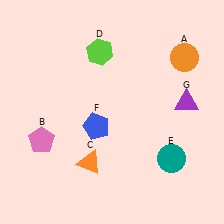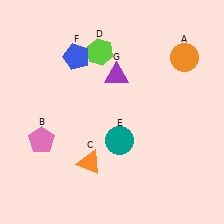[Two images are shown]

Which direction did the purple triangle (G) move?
The purple triangle (G) moved left.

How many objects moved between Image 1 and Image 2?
3 objects moved between the two images.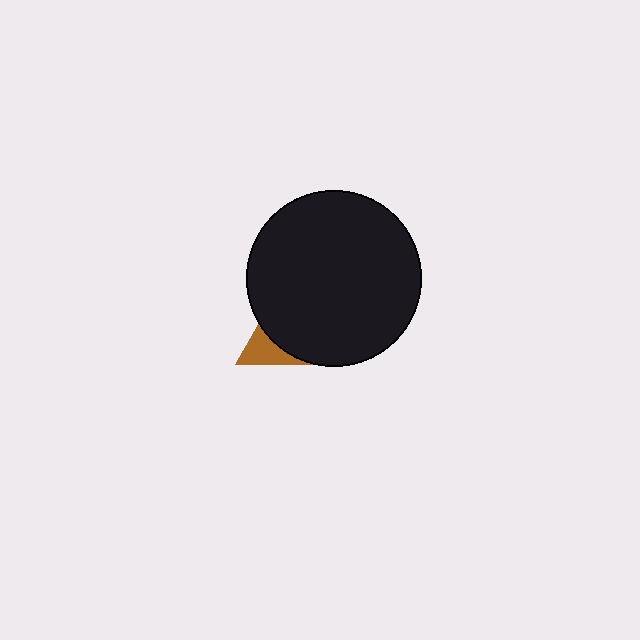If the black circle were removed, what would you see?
You would see the complete brown triangle.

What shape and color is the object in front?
The object in front is a black circle.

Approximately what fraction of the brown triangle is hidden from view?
Roughly 69% of the brown triangle is hidden behind the black circle.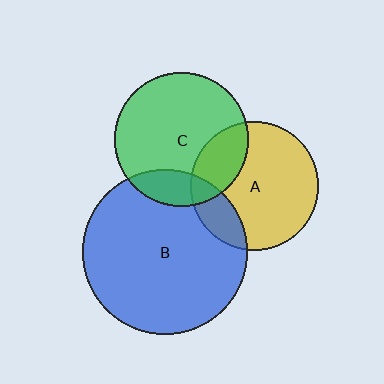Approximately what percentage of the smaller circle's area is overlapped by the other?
Approximately 25%.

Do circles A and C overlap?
Yes.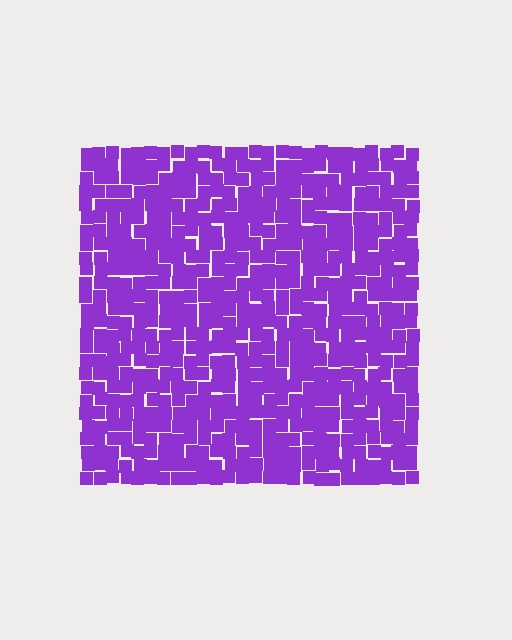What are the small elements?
The small elements are squares.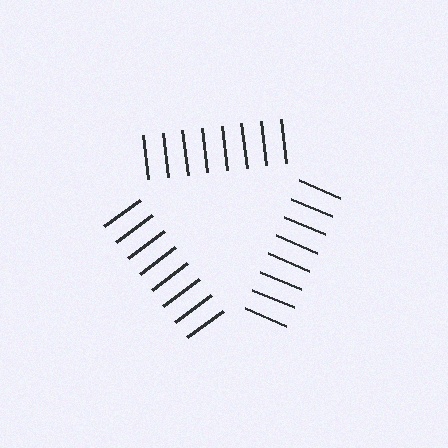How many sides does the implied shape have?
3 sides — the line-ends trace a triangle.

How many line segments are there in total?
24 — 8 along each of the 3 edges.